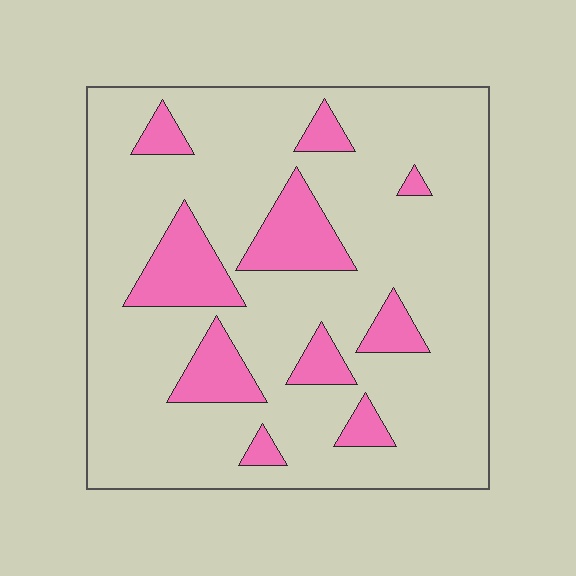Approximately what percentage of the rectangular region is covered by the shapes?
Approximately 20%.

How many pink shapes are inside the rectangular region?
10.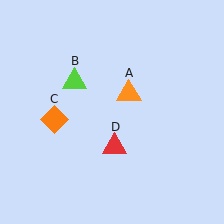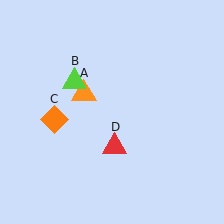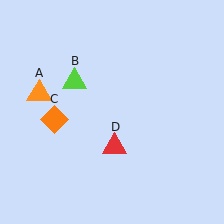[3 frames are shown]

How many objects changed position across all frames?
1 object changed position: orange triangle (object A).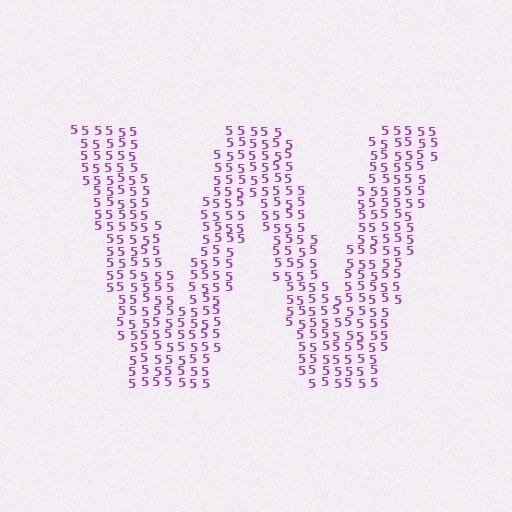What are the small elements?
The small elements are digit 5's.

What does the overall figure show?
The overall figure shows the letter W.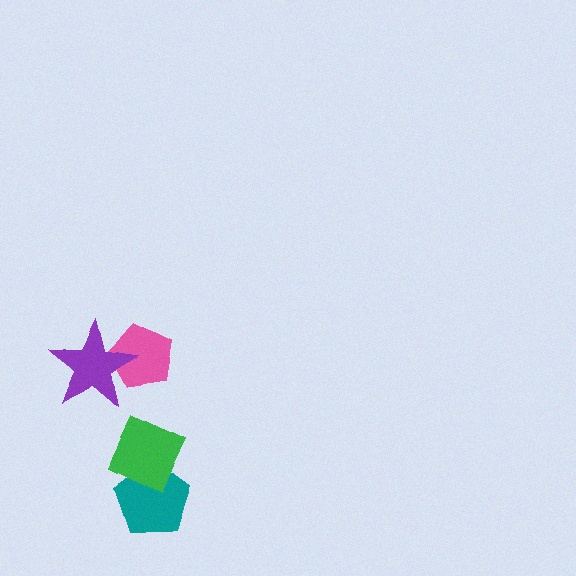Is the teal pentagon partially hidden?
Yes, it is partially covered by another shape.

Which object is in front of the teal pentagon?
The green diamond is in front of the teal pentagon.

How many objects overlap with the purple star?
1 object overlaps with the purple star.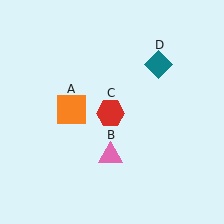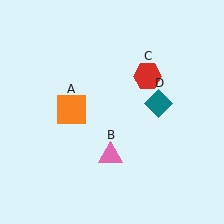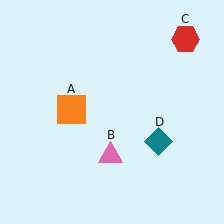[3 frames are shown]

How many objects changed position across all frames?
2 objects changed position: red hexagon (object C), teal diamond (object D).